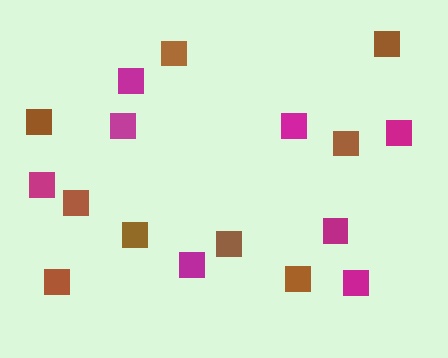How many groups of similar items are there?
There are 2 groups: one group of magenta squares (8) and one group of brown squares (9).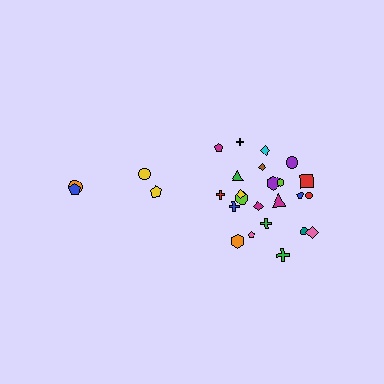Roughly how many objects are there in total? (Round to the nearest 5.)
Roughly 30 objects in total.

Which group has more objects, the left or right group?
The right group.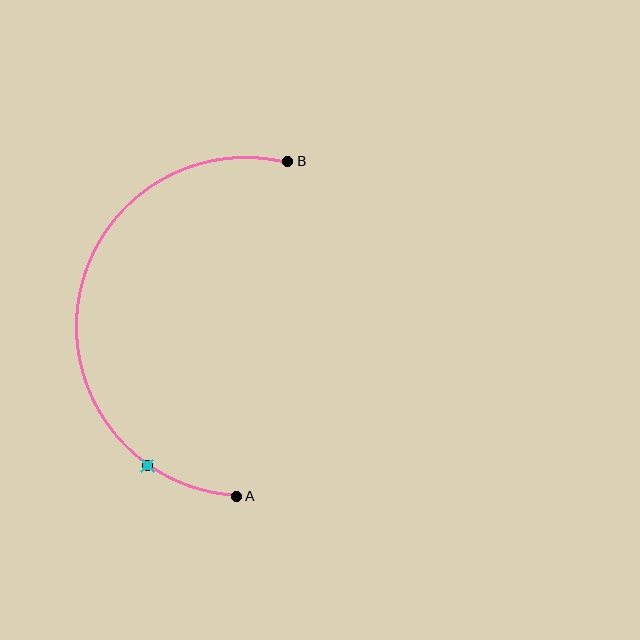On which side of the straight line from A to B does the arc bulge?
The arc bulges to the left of the straight line connecting A and B.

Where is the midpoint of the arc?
The arc midpoint is the point on the curve farthest from the straight line joining A and B. It sits to the left of that line.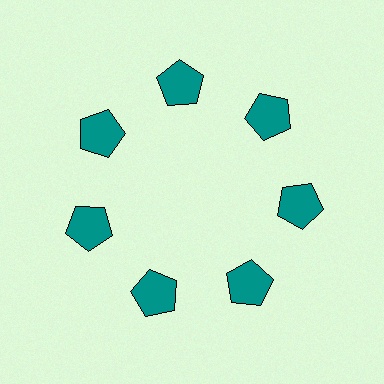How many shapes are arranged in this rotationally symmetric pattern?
There are 7 shapes, arranged in 7 groups of 1.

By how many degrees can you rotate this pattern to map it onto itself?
The pattern maps onto itself every 51 degrees of rotation.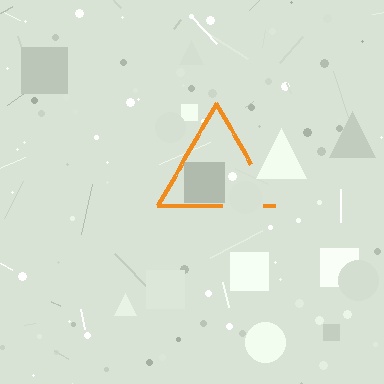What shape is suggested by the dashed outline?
The dashed outline suggests a triangle.